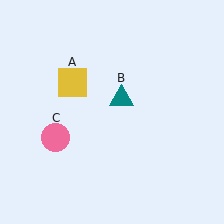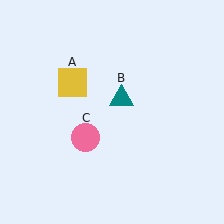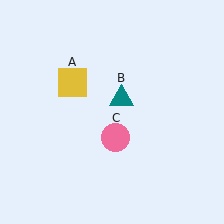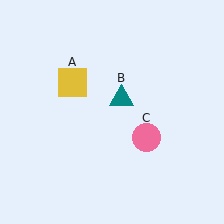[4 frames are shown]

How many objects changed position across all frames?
1 object changed position: pink circle (object C).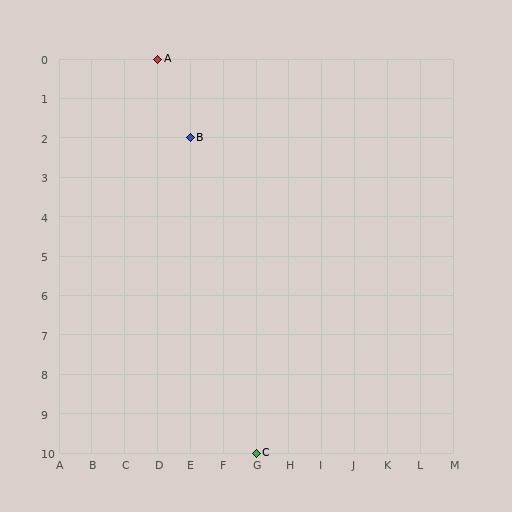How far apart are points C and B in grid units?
Points C and B are 2 columns and 8 rows apart (about 8.2 grid units diagonally).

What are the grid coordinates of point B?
Point B is at grid coordinates (E, 2).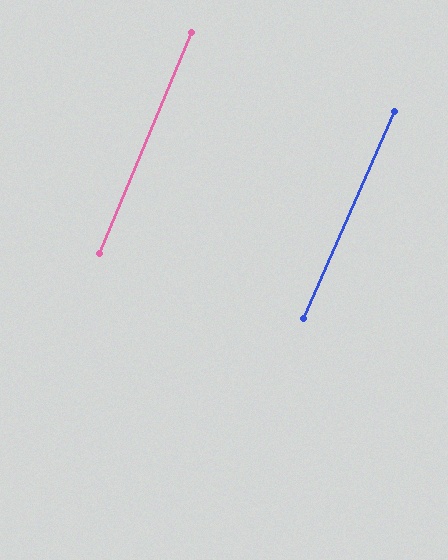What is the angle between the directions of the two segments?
Approximately 1 degree.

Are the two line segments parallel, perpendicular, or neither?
Parallel — their directions differ by only 0.9°.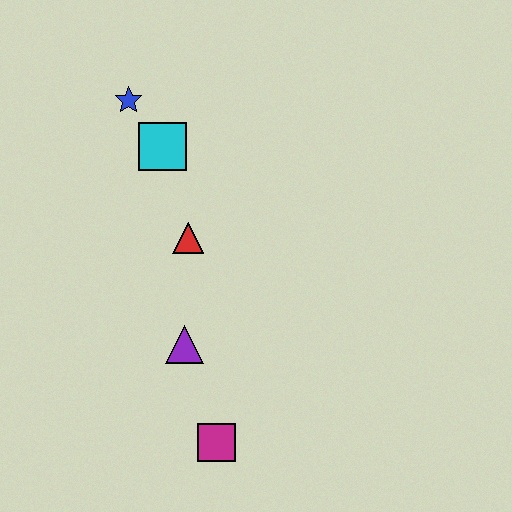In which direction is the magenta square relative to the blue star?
The magenta square is below the blue star.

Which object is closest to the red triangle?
The cyan square is closest to the red triangle.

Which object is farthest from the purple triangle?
The blue star is farthest from the purple triangle.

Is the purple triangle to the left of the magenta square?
Yes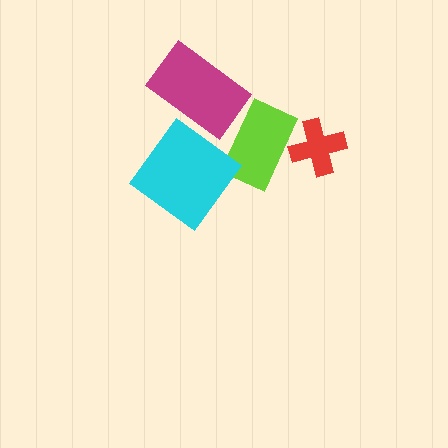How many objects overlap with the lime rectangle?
1 object overlaps with the lime rectangle.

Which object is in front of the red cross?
The lime rectangle is in front of the red cross.